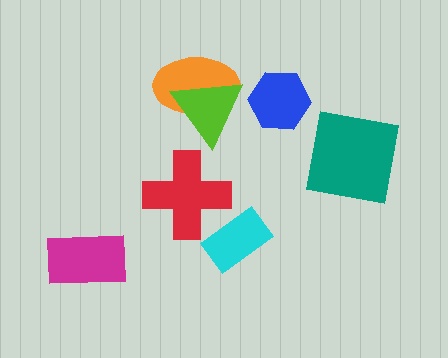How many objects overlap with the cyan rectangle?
1 object overlaps with the cyan rectangle.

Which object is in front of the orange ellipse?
The lime triangle is in front of the orange ellipse.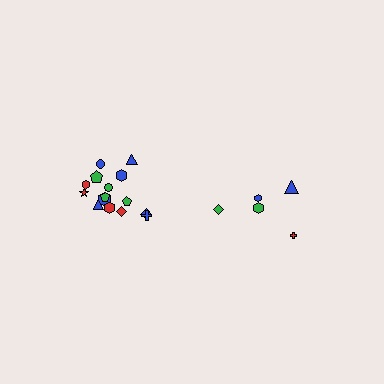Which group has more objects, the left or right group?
The left group.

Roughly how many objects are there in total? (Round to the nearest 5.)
Roughly 20 objects in total.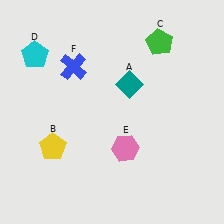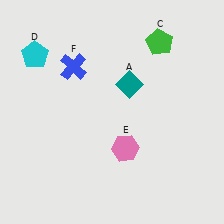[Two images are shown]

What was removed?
The yellow pentagon (B) was removed in Image 2.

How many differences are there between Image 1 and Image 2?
There is 1 difference between the two images.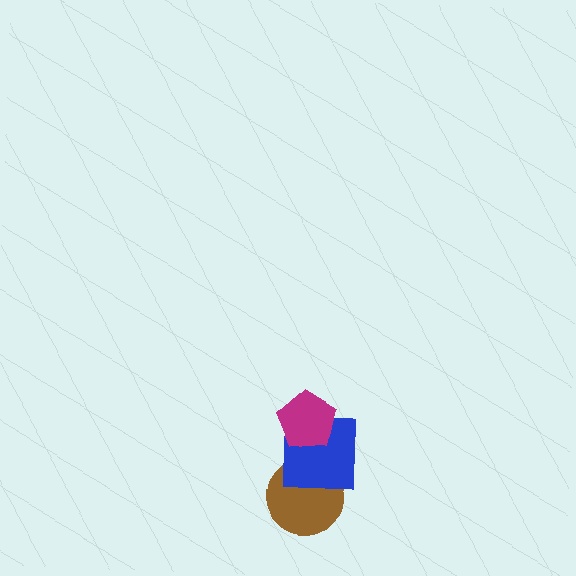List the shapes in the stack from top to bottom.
From top to bottom: the magenta pentagon, the blue square, the brown circle.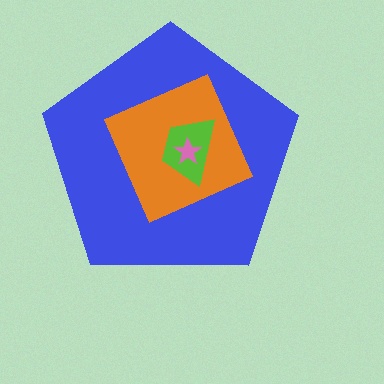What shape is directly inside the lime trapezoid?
The pink star.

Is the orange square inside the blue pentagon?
Yes.